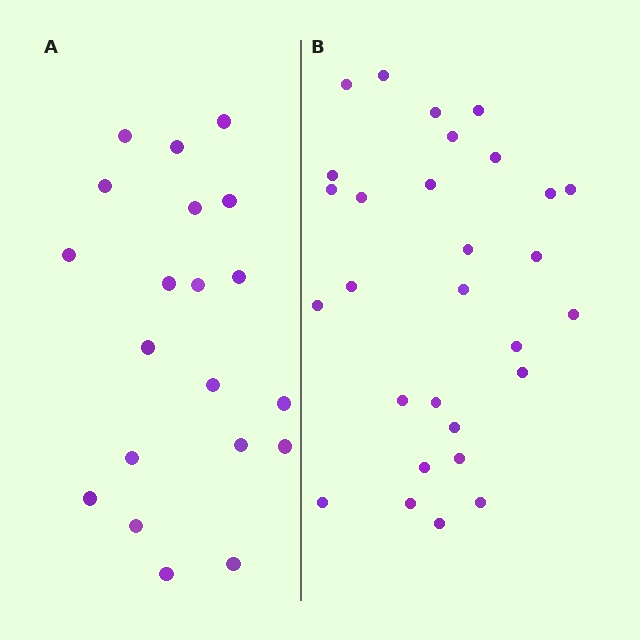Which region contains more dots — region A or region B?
Region B (the right region) has more dots.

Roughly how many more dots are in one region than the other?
Region B has roughly 8 or so more dots than region A.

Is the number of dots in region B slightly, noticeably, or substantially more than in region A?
Region B has substantially more. The ratio is roughly 1.4 to 1.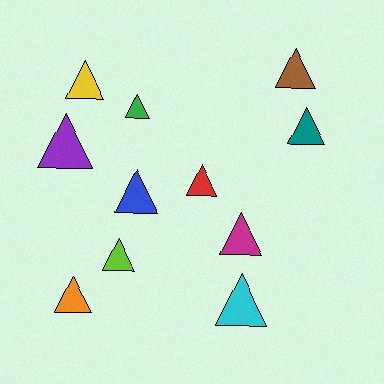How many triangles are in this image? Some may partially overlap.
There are 11 triangles.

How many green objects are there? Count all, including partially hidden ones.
There is 1 green object.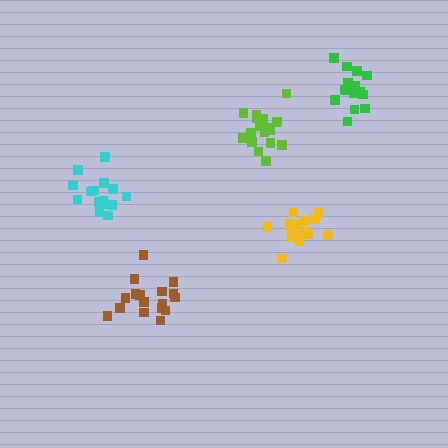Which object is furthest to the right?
The green cluster is rightmost.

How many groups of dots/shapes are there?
There are 5 groups.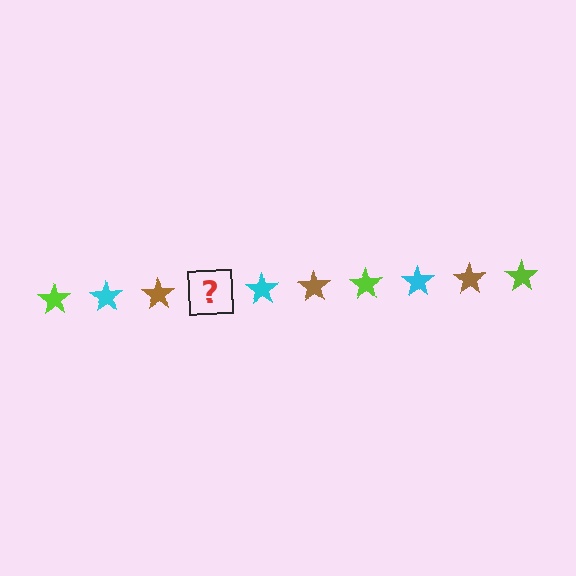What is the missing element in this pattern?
The missing element is a lime star.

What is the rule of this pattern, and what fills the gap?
The rule is that the pattern cycles through lime, cyan, brown stars. The gap should be filled with a lime star.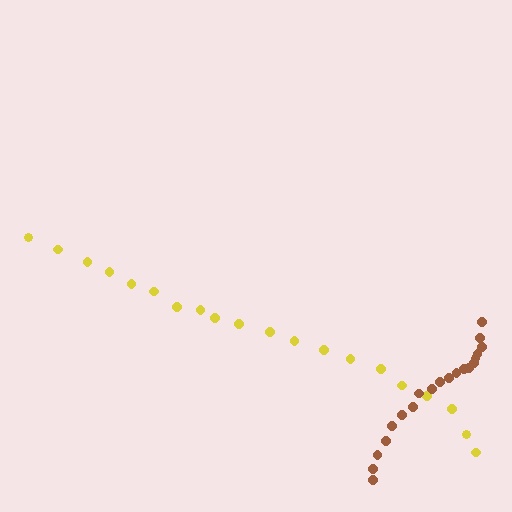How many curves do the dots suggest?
There are 2 distinct paths.